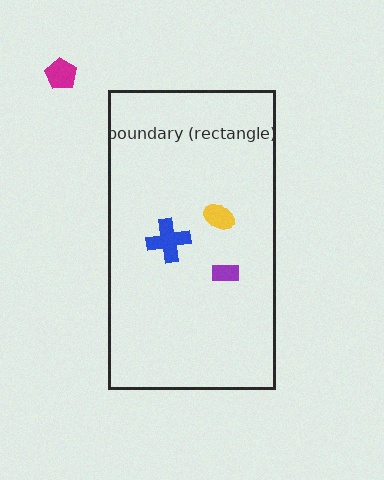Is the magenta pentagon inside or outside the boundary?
Outside.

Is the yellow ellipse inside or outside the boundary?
Inside.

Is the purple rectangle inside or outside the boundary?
Inside.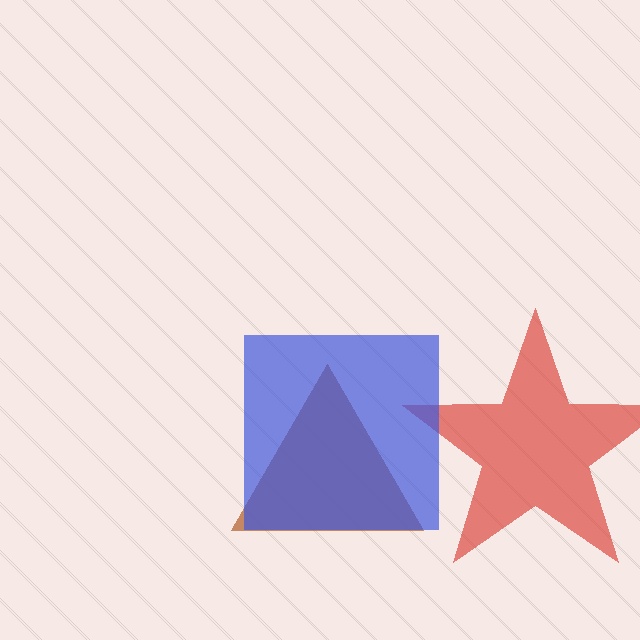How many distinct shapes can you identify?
There are 3 distinct shapes: a red star, a brown triangle, a blue square.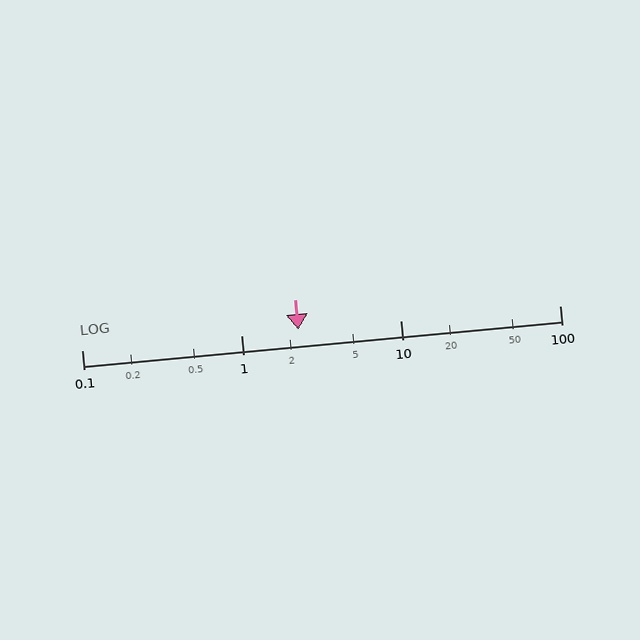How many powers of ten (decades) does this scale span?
The scale spans 3 decades, from 0.1 to 100.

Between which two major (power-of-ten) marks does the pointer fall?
The pointer is between 1 and 10.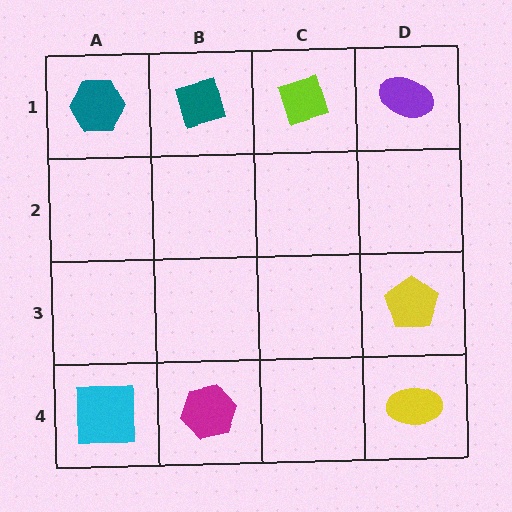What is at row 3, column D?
A yellow pentagon.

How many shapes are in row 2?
0 shapes.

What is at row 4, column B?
A magenta hexagon.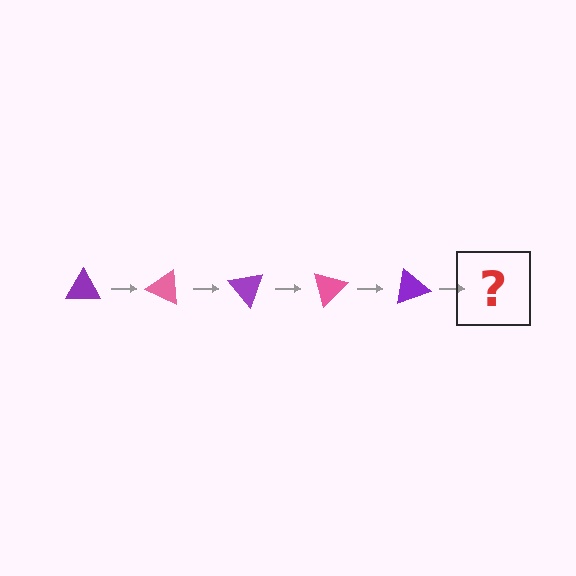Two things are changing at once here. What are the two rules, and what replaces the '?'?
The two rules are that it rotates 25 degrees each step and the color cycles through purple and pink. The '?' should be a pink triangle, rotated 125 degrees from the start.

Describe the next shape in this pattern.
It should be a pink triangle, rotated 125 degrees from the start.